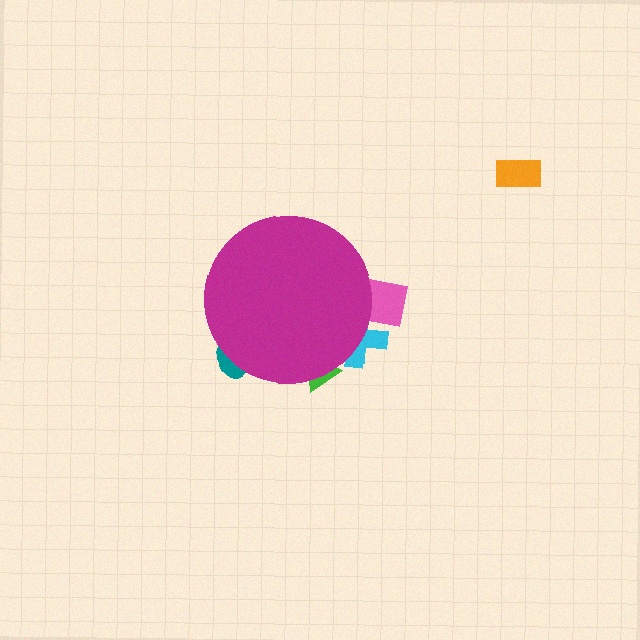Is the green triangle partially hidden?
Yes, the green triangle is partially hidden behind the magenta circle.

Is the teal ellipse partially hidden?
Yes, the teal ellipse is partially hidden behind the magenta circle.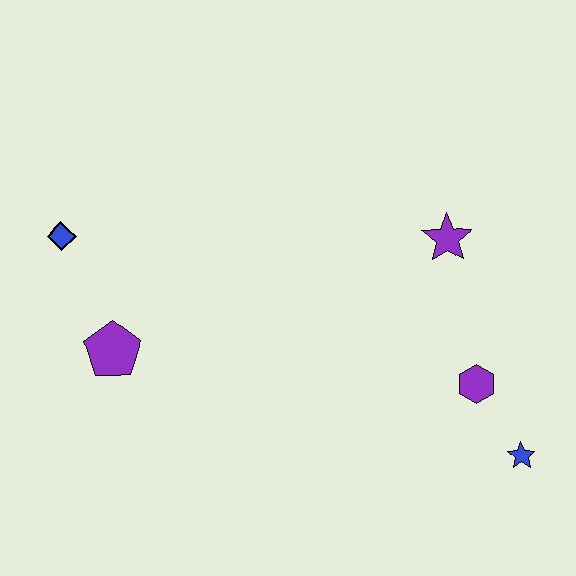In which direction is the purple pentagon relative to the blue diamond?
The purple pentagon is below the blue diamond.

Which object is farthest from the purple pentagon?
The blue star is farthest from the purple pentagon.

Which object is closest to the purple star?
The purple hexagon is closest to the purple star.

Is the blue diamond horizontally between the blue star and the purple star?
No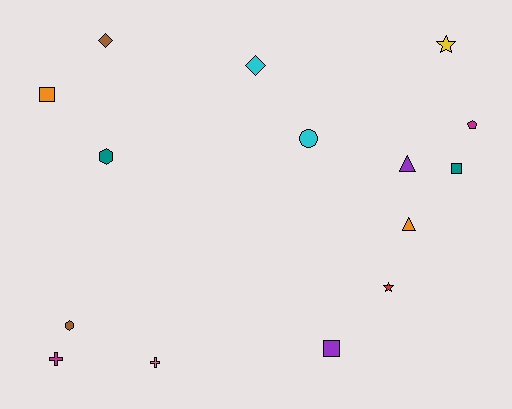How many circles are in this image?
There is 1 circle.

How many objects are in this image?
There are 15 objects.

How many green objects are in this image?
There are no green objects.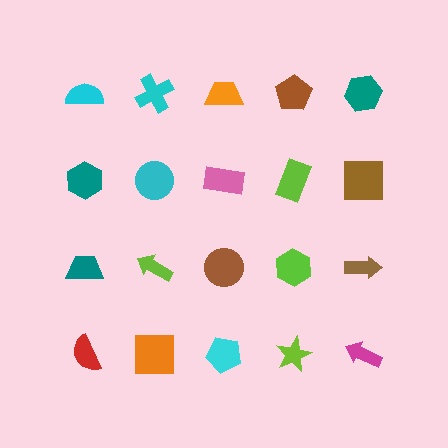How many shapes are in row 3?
5 shapes.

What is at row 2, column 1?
A teal hexagon.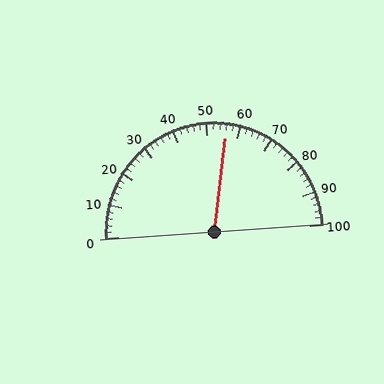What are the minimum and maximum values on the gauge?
The gauge ranges from 0 to 100.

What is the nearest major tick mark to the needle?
The nearest major tick mark is 60.